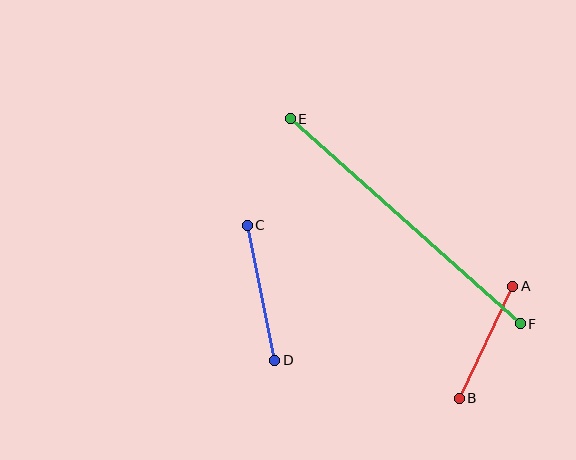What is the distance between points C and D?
The distance is approximately 138 pixels.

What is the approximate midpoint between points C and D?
The midpoint is at approximately (261, 293) pixels.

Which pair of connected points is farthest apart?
Points E and F are farthest apart.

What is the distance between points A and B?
The distance is approximately 124 pixels.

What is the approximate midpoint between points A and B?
The midpoint is at approximately (486, 342) pixels.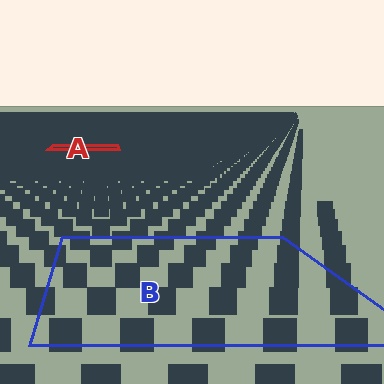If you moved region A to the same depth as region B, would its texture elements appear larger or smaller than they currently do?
They would appear larger. At a closer depth, the same texture elements are projected at a bigger on-screen size.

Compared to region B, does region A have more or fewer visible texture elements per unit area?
Region A has more texture elements per unit area — they are packed more densely because it is farther away.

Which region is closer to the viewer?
Region B is closer. The texture elements there are larger and more spread out.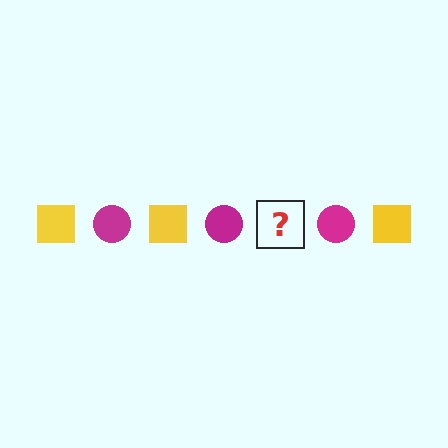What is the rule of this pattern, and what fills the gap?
The rule is that the pattern alternates between yellow square and magenta circle. The gap should be filled with a yellow square.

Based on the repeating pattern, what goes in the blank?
The blank should be a yellow square.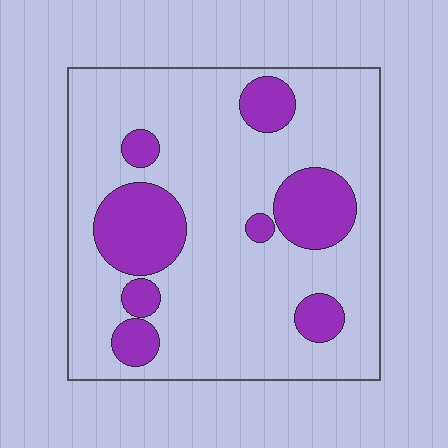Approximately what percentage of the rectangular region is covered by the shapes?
Approximately 20%.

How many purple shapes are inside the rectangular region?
8.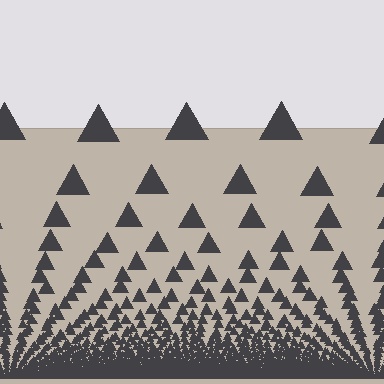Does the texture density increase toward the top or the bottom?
Density increases toward the bottom.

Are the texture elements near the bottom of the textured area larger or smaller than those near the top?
Smaller. The gradient is inverted — elements near the bottom are smaller and denser.